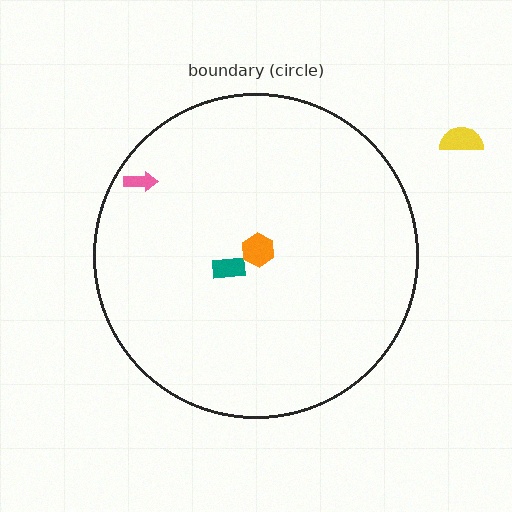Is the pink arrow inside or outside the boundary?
Inside.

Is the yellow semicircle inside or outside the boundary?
Outside.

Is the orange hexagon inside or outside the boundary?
Inside.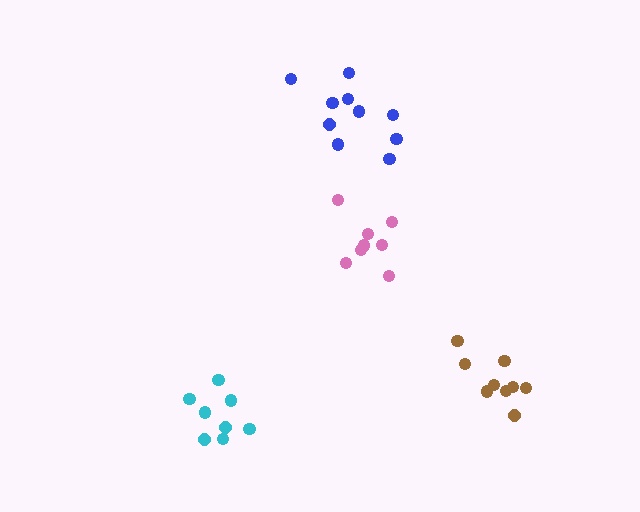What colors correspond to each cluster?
The clusters are colored: blue, pink, cyan, brown.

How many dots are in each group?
Group 1: 10 dots, Group 2: 8 dots, Group 3: 8 dots, Group 4: 9 dots (35 total).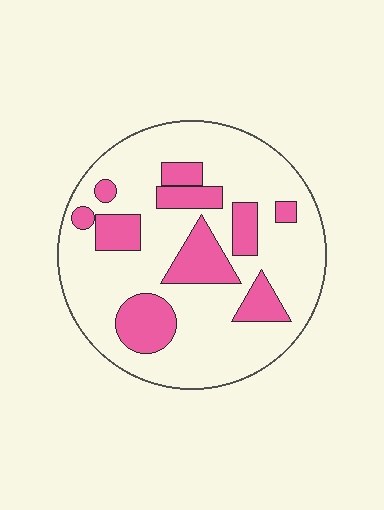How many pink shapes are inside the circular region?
10.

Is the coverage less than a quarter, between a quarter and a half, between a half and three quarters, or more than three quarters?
Between a quarter and a half.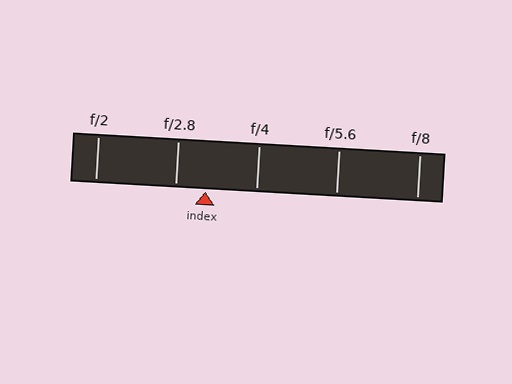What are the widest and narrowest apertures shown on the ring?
The widest aperture shown is f/2 and the narrowest is f/8.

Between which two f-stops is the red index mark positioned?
The index mark is between f/2.8 and f/4.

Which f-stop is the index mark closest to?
The index mark is closest to f/2.8.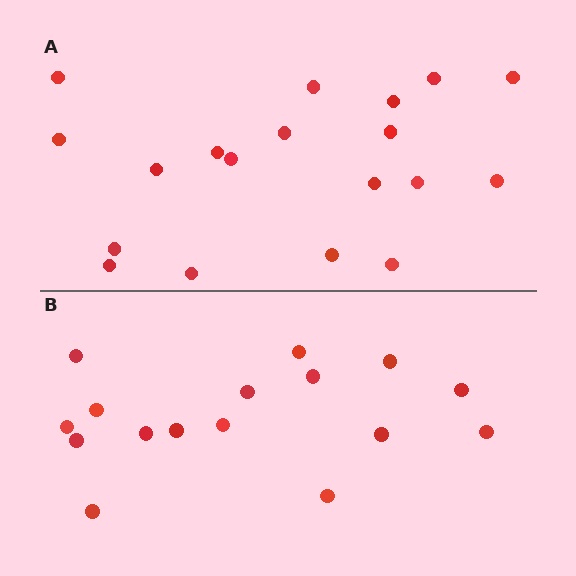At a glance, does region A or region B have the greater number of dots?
Region A (the top region) has more dots.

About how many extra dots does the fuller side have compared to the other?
Region A has just a few more — roughly 2 or 3 more dots than region B.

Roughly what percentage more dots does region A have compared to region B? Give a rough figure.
About 20% more.